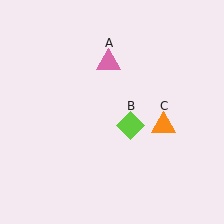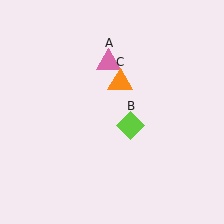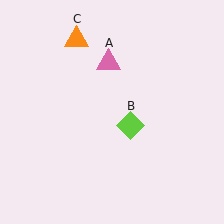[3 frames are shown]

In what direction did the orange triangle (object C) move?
The orange triangle (object C) moved up and to the left.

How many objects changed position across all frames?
1 object changed position: orange triangle (object C).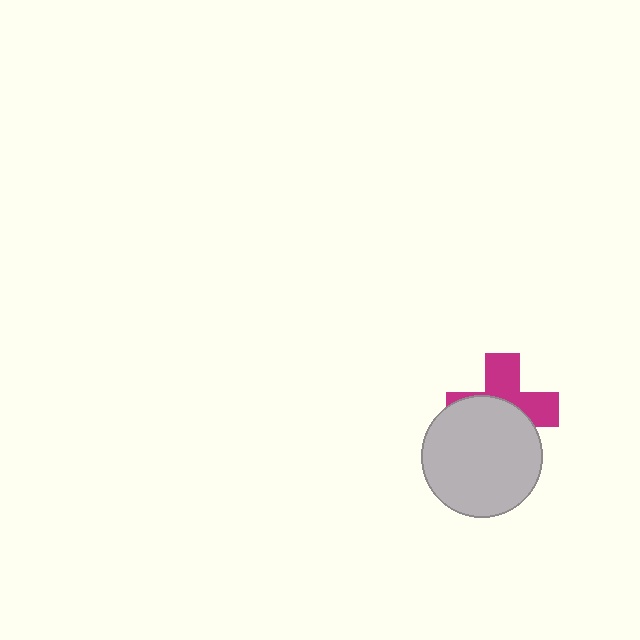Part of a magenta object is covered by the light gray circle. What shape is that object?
It is a cross.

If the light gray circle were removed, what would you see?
You would see the complete magenta cross.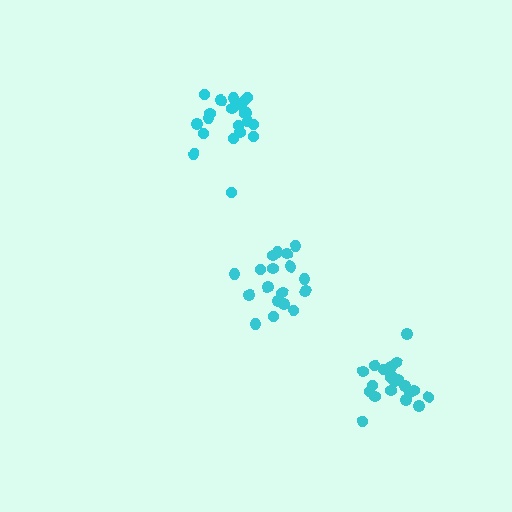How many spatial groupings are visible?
There are 3 spatial groupings.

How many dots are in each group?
Group 1: 21 dots, Group 2: 19 dots, Group 3: 21 dots (61 total).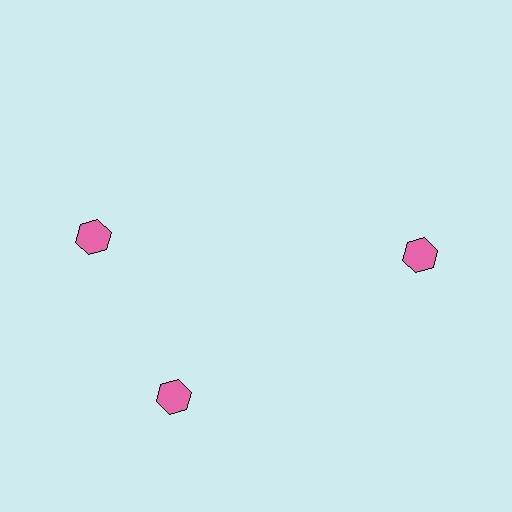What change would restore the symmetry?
The symmetry would be restored by rotating it back into even spacing with its neighbors so that all 3 hexagons sit at equal angles and equal distance from the center.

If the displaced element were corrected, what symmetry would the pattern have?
It would have 3-fold rotational symmetry — the pattern would map onto itself every 120 degrees.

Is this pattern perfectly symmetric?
No. The 3 pink hexagons are arranged in a ring, but one element near the 11 o'clock position is rotated out of alignment along the ring, breaking the 3-fold rotational symmetry.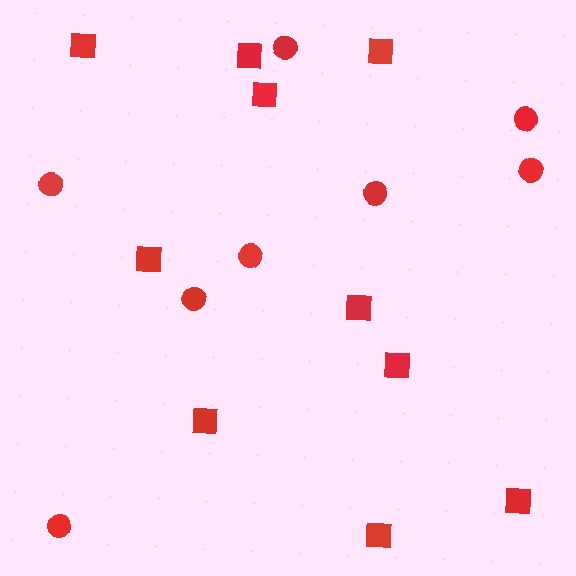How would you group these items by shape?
There are 2 groups: one group of circles (8) and one group of squares (10).